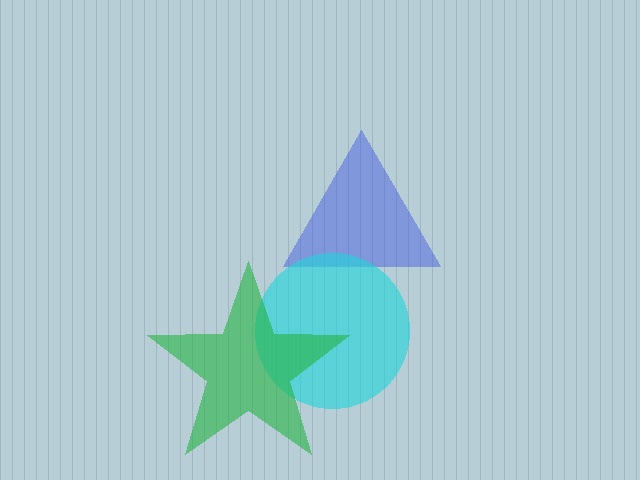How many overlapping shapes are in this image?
There are 3 overlapping shapes in the image.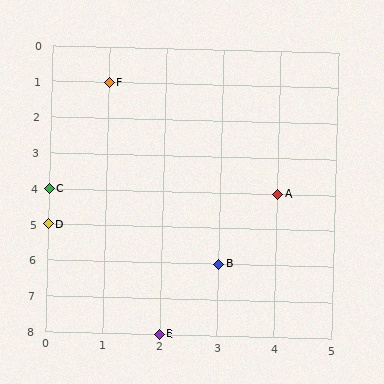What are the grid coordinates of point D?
Point D is at grid coordinates (0, 5).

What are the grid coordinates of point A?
Point A is at grid coordinates (4, 4).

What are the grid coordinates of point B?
Point B is at grid coordinates (3, 6).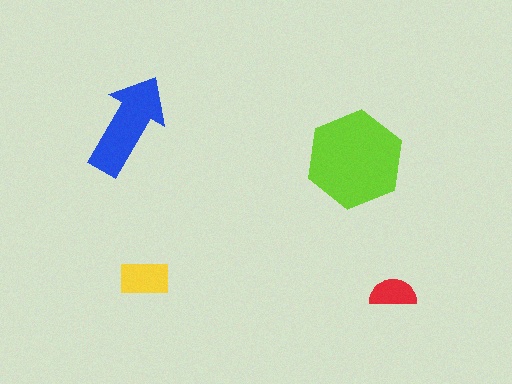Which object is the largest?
The lime hexagon.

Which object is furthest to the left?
The blue arrow is leftmost.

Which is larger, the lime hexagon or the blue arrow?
The lime hexagon.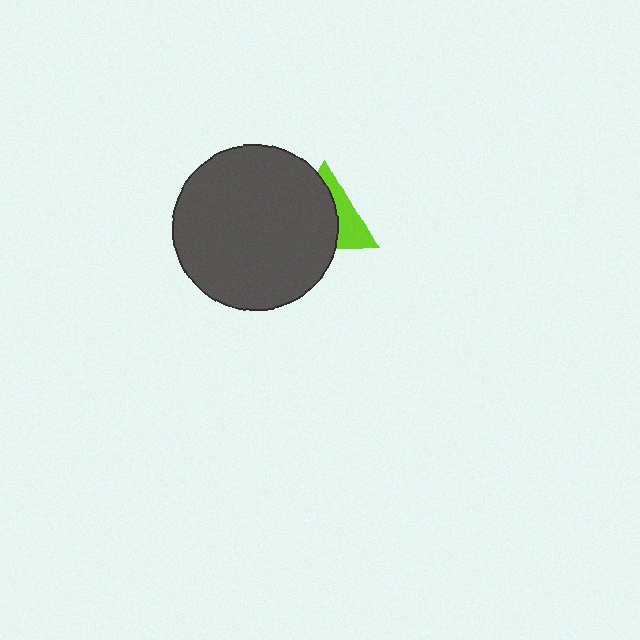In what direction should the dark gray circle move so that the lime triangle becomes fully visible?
The dark gray circle should move left. That is the shortest direction to clear the overlap and leave the lime triangle fully visible.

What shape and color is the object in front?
The object in front is a dark gray circle.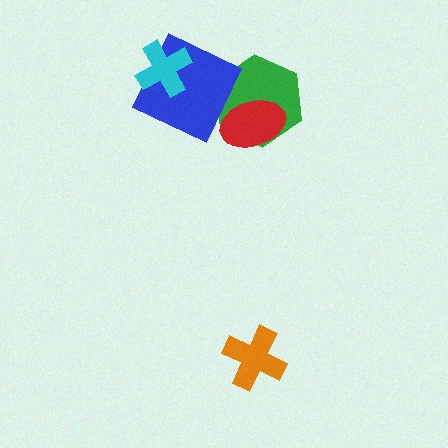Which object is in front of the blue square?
The cyan cross is in front of the blue square.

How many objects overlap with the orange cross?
0 objects overlap with the orange cross.